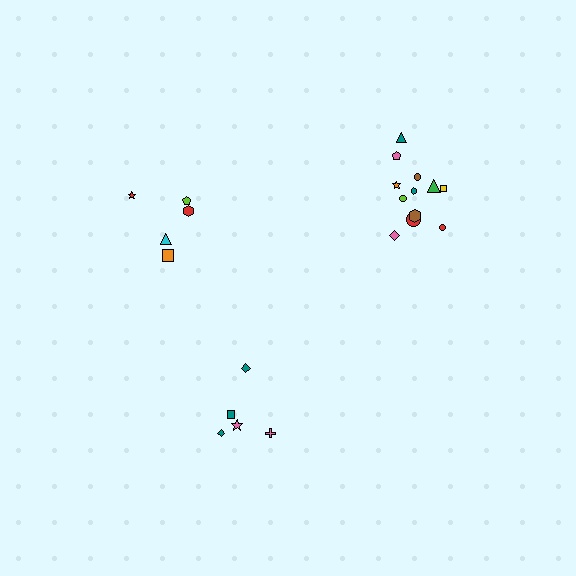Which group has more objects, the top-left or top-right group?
The top-right group.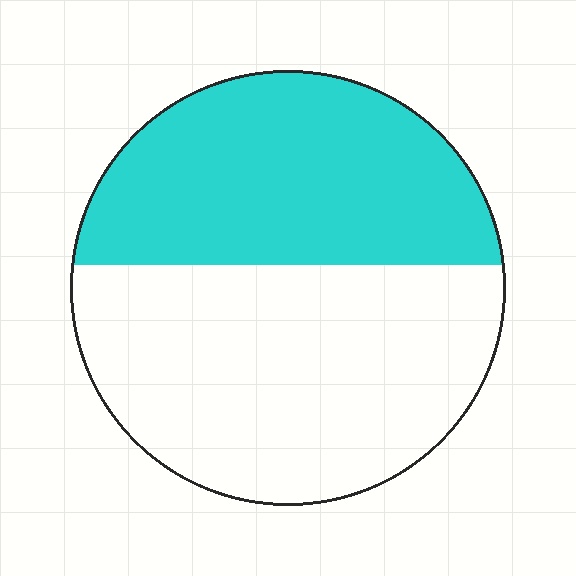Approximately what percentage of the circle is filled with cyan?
Approximately 45%.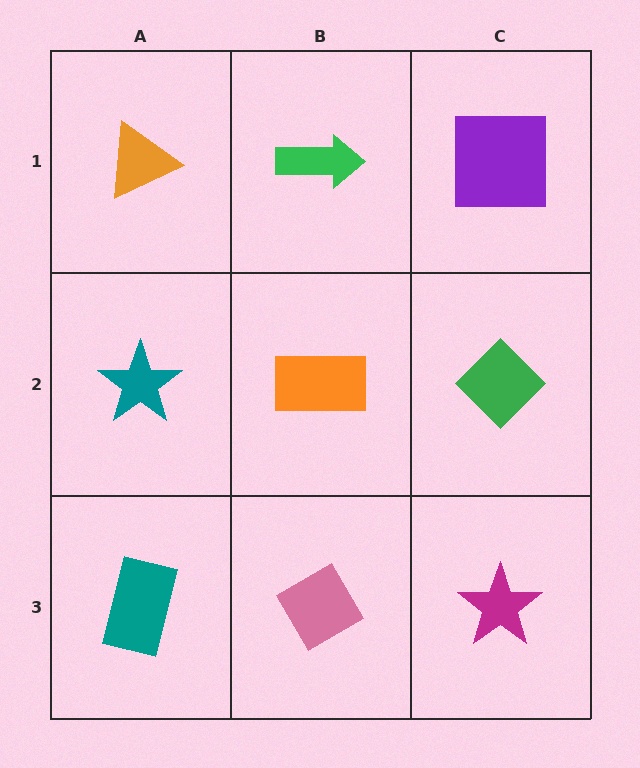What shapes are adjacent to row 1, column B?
An orange rectangle (row 2, column B), an orange triangle (row 1, column A), a purple square (row 1, column C).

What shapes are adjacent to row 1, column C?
A green diamond (row 2, column C), a green arrow (row 1, column B).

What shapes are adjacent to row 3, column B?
An orange rectangle (row 2, column B), a teal rectangle (row 3, column A), a magenta star (row 3, column C).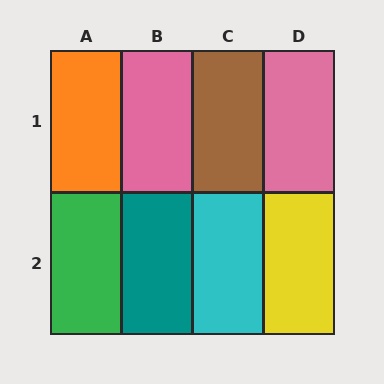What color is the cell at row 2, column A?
Green.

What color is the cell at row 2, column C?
Cyan.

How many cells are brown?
1 cell is brown.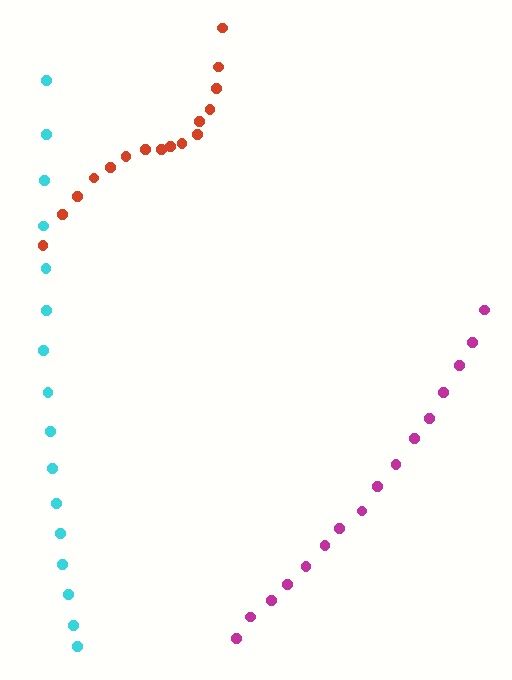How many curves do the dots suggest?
There are 3 distinct paths.